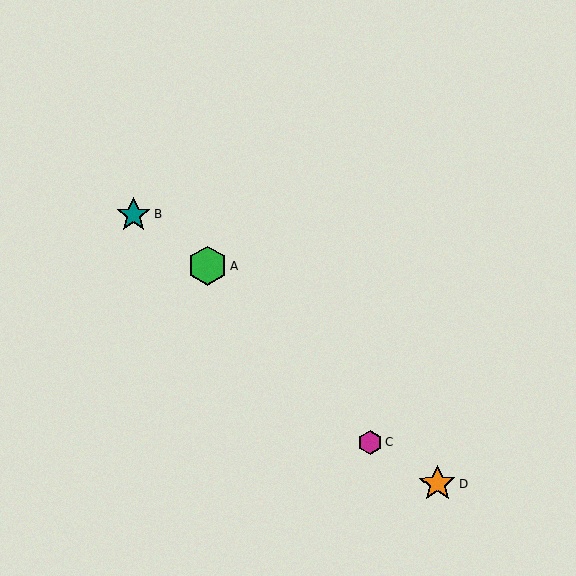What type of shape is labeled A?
Shape A is a green hexagon.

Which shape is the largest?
The green hexagon (labeled A) is the largest.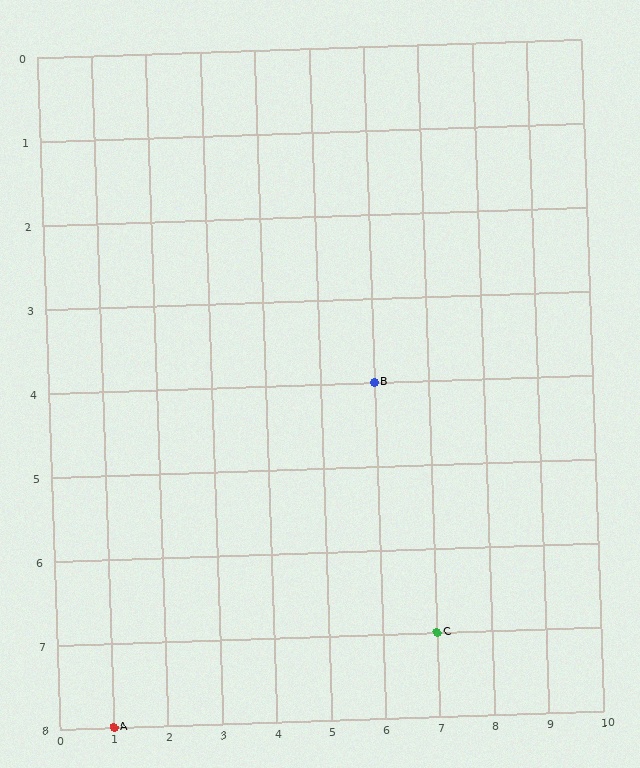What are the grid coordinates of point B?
Point B is at grid coordinates (6, 4).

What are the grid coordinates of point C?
Point C is at grid coordinates (7, 7).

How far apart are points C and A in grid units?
Points C and A are 6 columns and 1 row apart (about 6.1 grid units diagonally).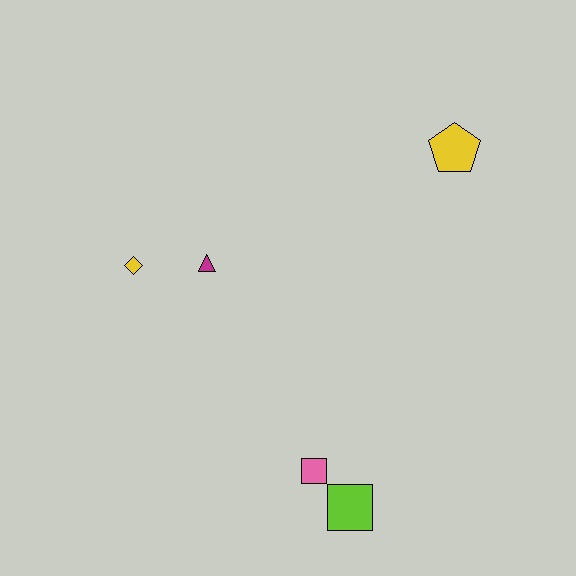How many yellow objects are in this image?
There are 2 yellow objects.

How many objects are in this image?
There are 5 objects.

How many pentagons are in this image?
There is 1 pentagon.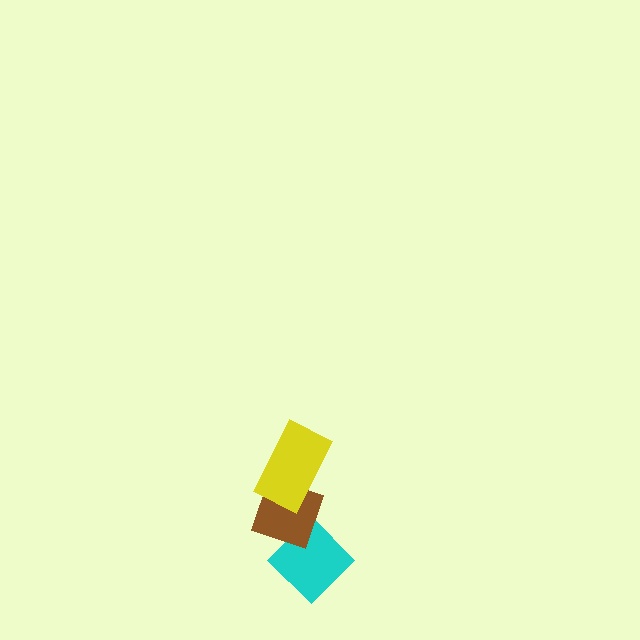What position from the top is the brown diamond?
The brown diamond is 2nd from the top.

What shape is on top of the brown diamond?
The yellow rectangle is on top of the brown diamond.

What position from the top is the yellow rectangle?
The yellow rectangle is 1st from the top.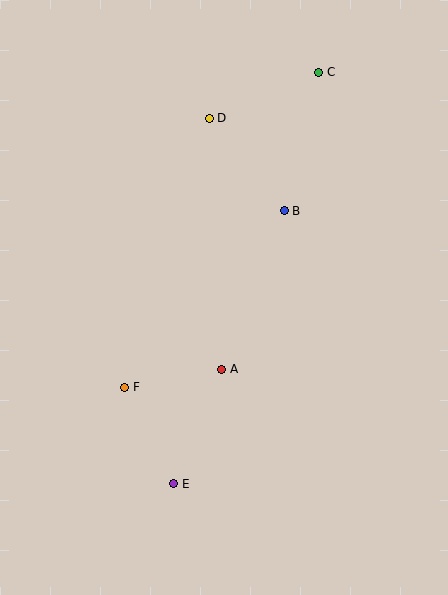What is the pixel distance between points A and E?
The distance between A and E is 124 pixels.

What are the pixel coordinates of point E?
Point E is at (174, 484).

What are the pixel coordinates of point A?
Point A is at (222, 369).